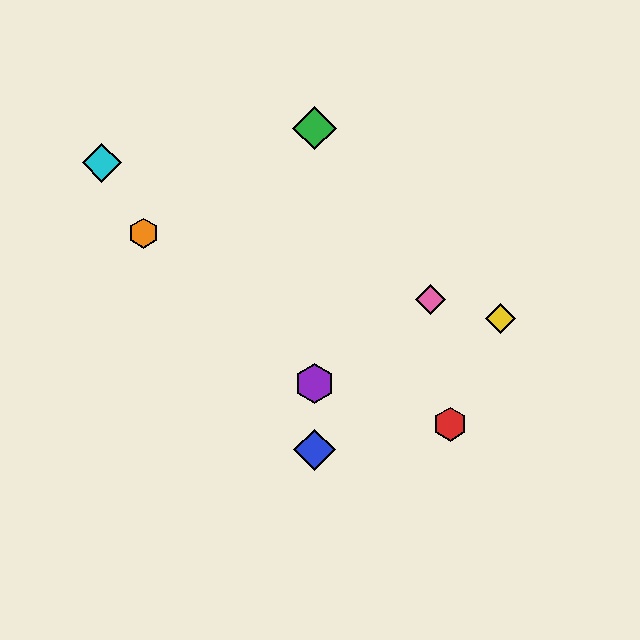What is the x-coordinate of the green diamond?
The green diamond is at x≈315.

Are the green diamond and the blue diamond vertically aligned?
Yes, both are at x≈315.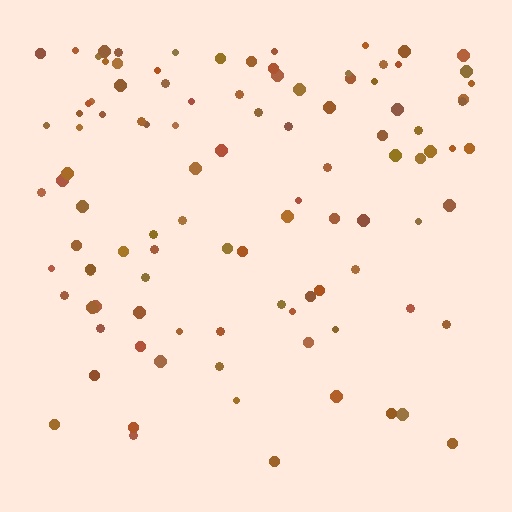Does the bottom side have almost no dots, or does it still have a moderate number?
Still a moderate number, just noticeably fewer than the top.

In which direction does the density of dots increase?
From bottom to top, with the top side densest.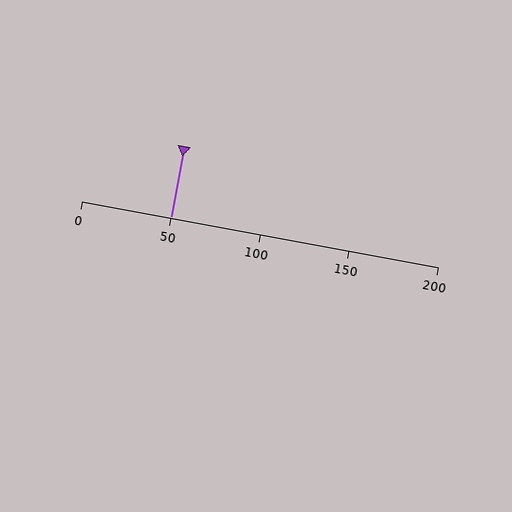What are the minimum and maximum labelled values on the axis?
The axis runs from 0 to 200.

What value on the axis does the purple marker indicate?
The marker indicates approximately 50.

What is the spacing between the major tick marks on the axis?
The major ticks are spaced 50 apart.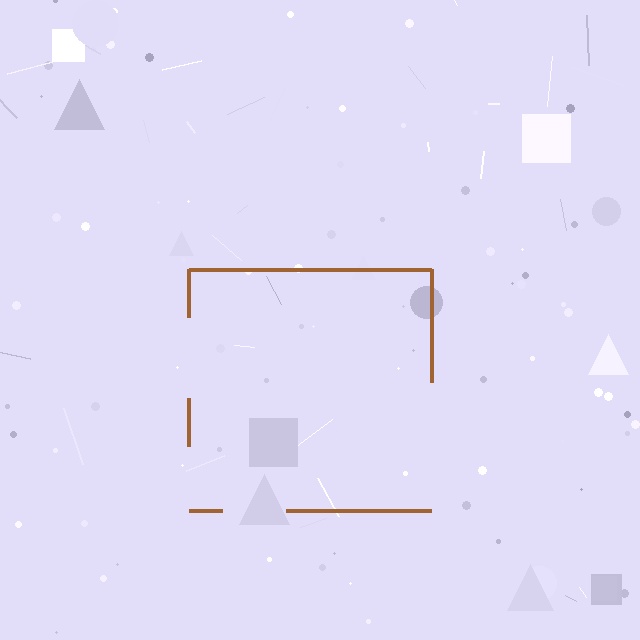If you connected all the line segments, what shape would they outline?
They would outline a square.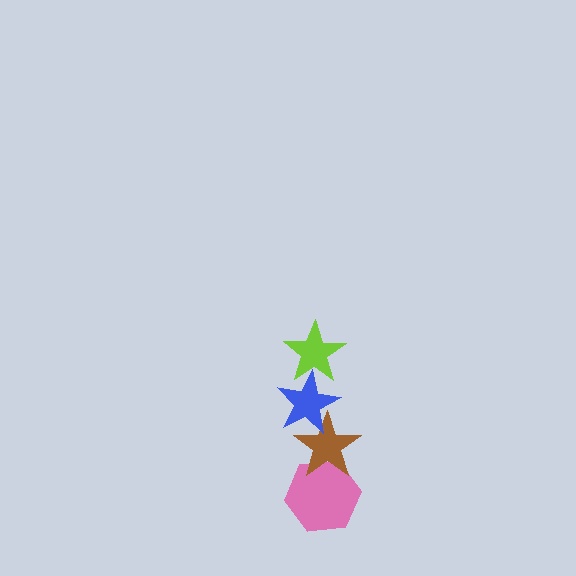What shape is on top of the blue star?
The lime star is on top of the blue star.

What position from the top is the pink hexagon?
The pink hexagon is 4th from the top.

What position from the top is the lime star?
The lime star is 1st from the top.